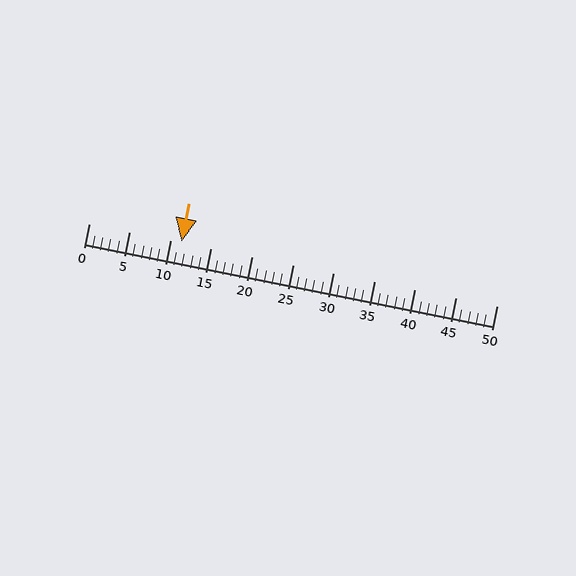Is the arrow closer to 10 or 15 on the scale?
The arrow is closer to 10.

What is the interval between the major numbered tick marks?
The major tick marks are spaced 5 units apart.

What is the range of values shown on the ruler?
The ruler shows values from 0 to 50.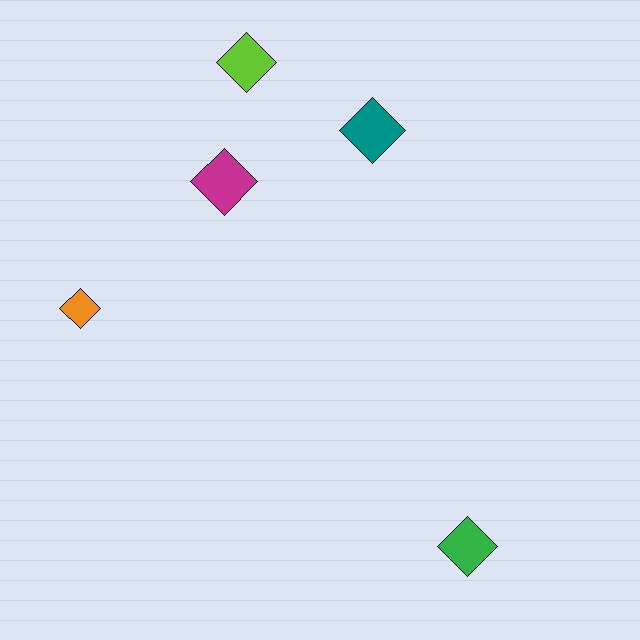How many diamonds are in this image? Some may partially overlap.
There are 5 diamonds.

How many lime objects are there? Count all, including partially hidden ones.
There is 1 lime object.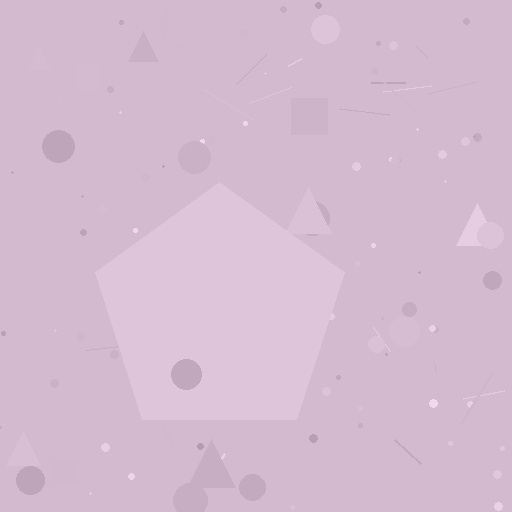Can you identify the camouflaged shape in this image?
The camouflaged shape is a pentagon.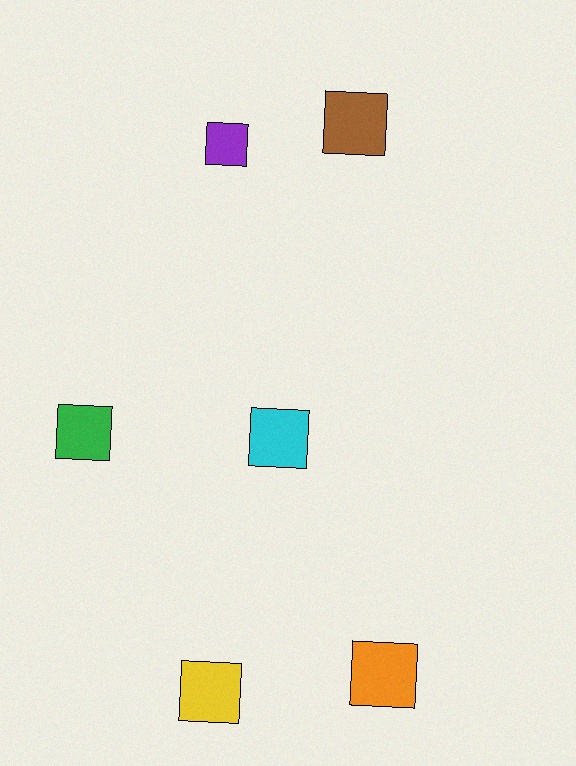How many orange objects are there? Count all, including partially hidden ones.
There is 1 orange object.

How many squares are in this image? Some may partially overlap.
There are 6 squares.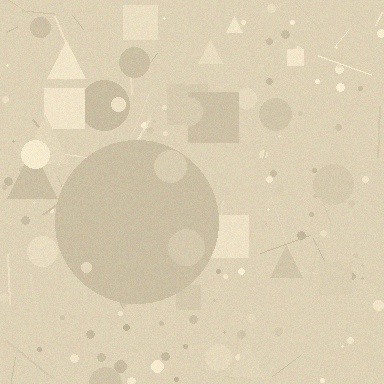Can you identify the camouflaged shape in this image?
The camouflaged shape is a circle.